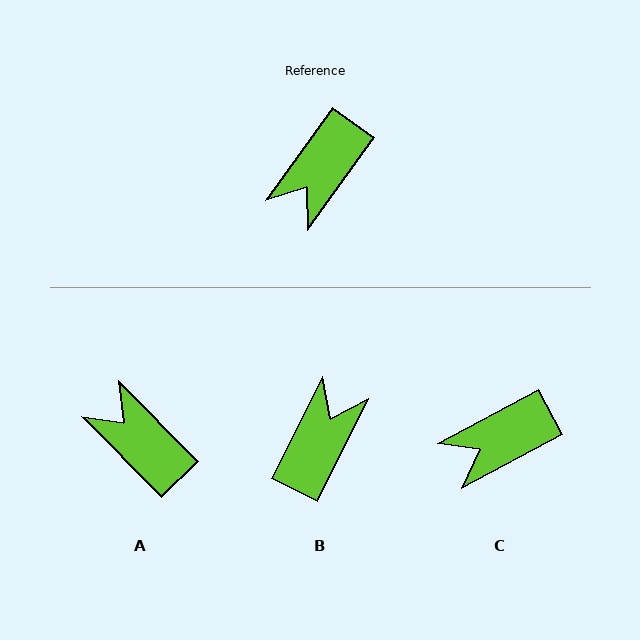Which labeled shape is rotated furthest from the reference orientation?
B, about 170 degrees away.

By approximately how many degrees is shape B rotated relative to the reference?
Approximately 170 degrees clockwise.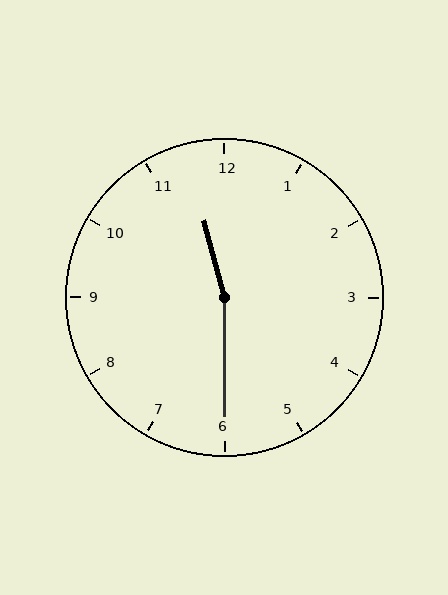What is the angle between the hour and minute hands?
Approximately 165 degrees.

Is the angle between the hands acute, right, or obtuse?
It is obtuse.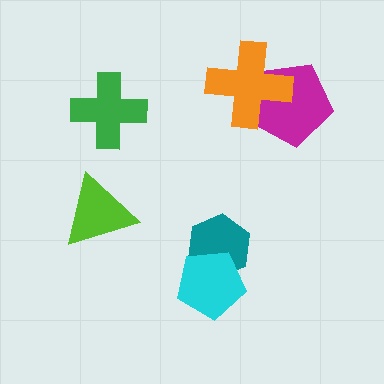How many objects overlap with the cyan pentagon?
1 object overlaps with the cyan pentagon.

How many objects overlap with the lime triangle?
0 objects overlap with the lime triangle.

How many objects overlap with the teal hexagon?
1 object overlaps with the teal hexagon.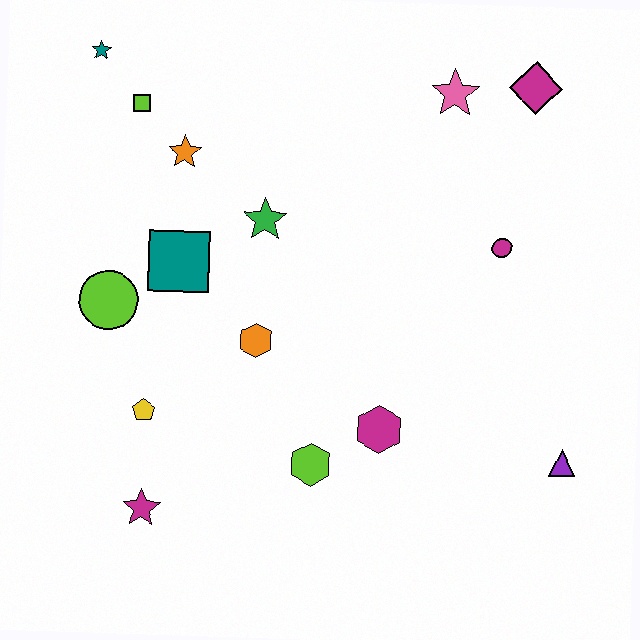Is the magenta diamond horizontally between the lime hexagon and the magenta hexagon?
No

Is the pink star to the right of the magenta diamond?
No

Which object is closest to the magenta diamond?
The pink star is closest to the magenta diamond.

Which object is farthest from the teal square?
The purple triangle is farthest from the teal square.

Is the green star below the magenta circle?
No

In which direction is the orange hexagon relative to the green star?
The orange hexagon is below the green star.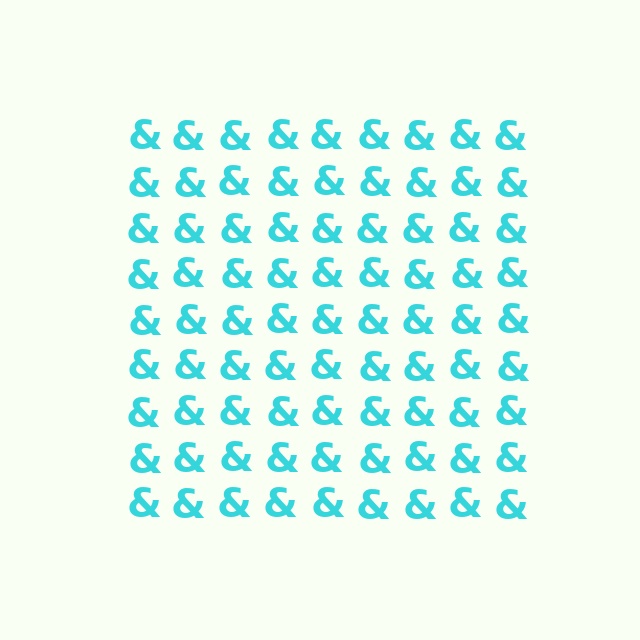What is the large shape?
The large shape is a square.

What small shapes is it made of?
It is made of small ampersands.